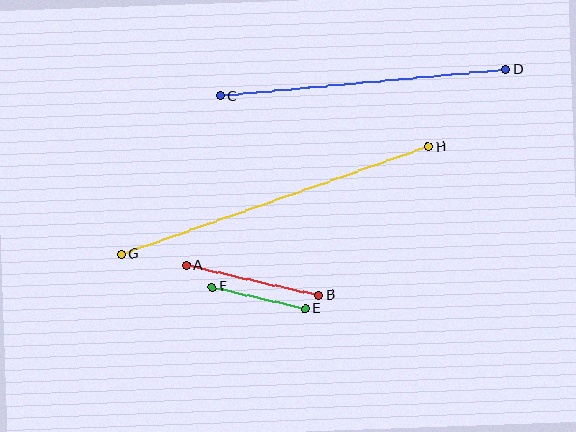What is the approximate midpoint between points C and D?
The midpoint is at approximately (363, 83) pixels.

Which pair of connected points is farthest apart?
Points G and H are farthest apart.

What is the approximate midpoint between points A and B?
The midpoint is at approximately (252, 280) pixels.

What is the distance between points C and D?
The distance is approximately 287 pixels.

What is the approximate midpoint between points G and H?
The midpoint is at approximately (275, 200) pixels.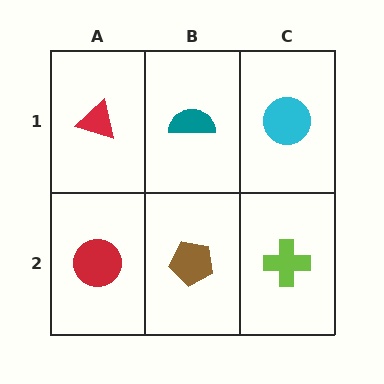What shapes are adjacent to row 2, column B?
A teal semicircle (row 1, column B), a red circle (row 2, column A), a lime cross (row 2, column C).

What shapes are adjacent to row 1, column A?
A red circle (row 2, column A), a teal semicircle (row 1, column B).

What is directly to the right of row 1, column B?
A cyan circle.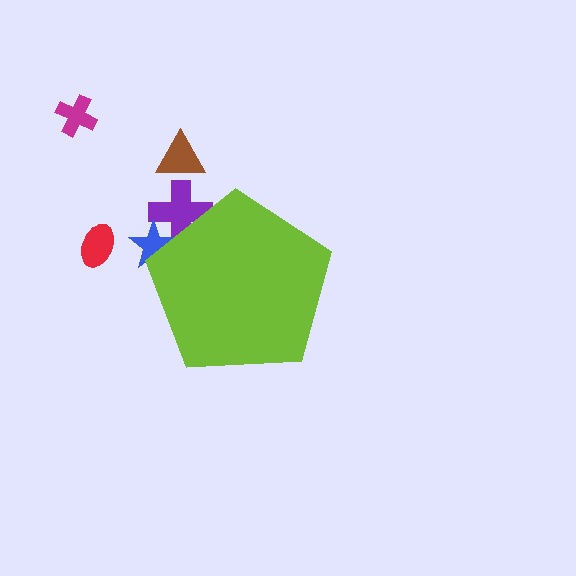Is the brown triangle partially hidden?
No, the brown triangle is fully visible.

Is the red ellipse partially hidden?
No, the red ellipse is fully visible.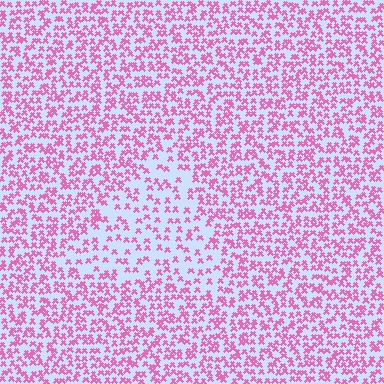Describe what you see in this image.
The image contains small pink elements arranged at two different densities. A triangle-shaped region is visible where the elements are less densely packed than the surrounding area.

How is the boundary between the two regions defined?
The boundary is defined by a change in element density (approximately 1.9x ratio). All elements are the same color, size, and shape.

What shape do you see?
I see a triangle.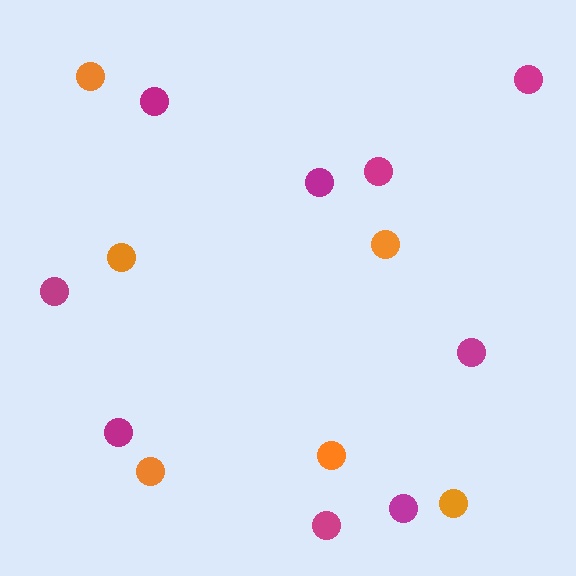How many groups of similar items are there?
There are 2 groups: one group of orange circles (6) and one group of magenta circles (9).